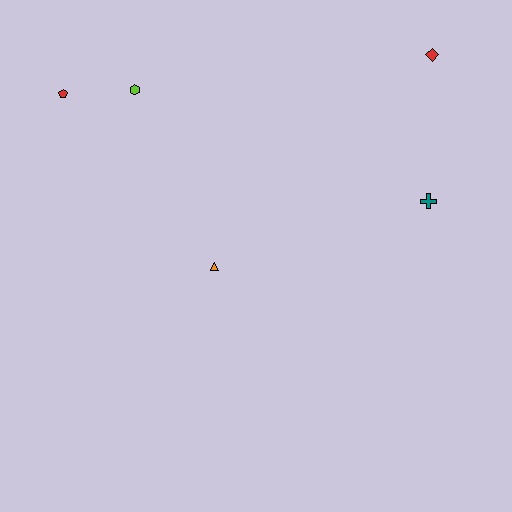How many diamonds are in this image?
There is 1 diamond.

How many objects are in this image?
There are 5 objects.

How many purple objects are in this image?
There are no purple objects.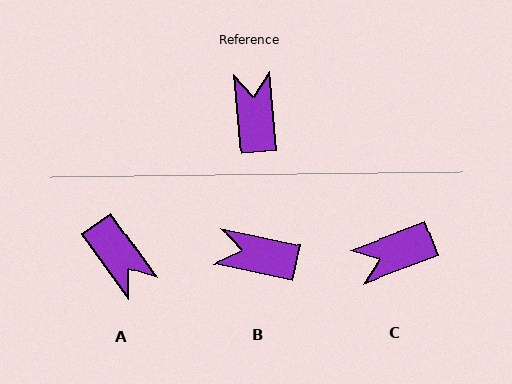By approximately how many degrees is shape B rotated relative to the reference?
Approximately 72 degrees counter-clockwise.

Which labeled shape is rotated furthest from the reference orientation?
A, about 149 degrees away.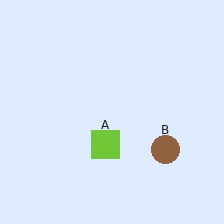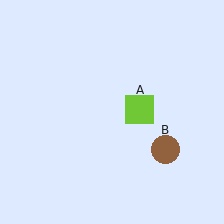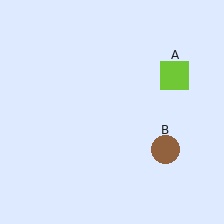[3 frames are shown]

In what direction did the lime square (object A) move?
The lime square (object A) moved up and to the right.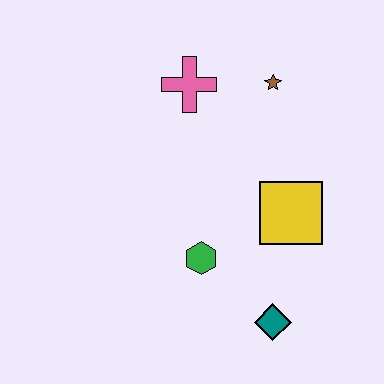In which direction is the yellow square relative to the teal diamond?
The yellow square is above the teal diamond.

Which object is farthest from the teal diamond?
The pink cross is farthest from the teal diamond.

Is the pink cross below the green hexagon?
No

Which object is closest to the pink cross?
The brown star is closest to the pink cross.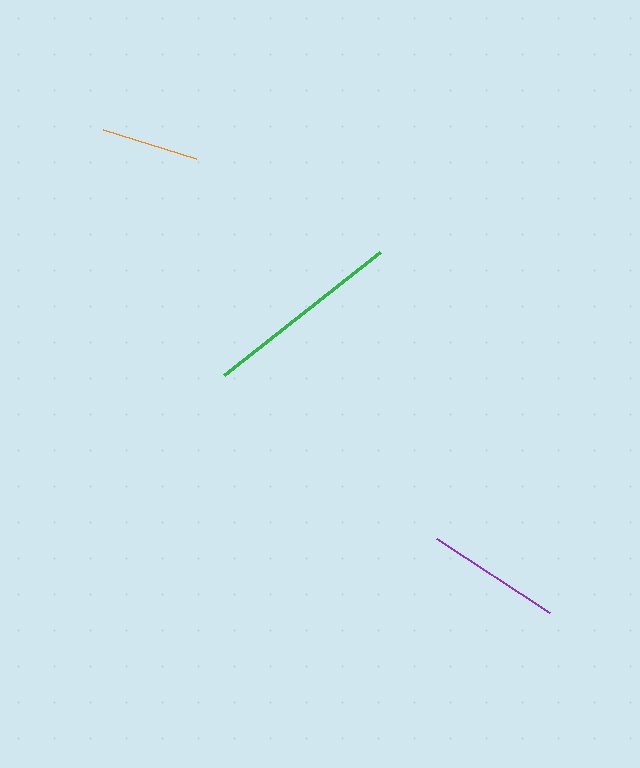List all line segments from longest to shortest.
From longest to shortest: green, purple, orange.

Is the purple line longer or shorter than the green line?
The green line is longer than the purple line.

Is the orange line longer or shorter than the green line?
The green line is longer than the orange line.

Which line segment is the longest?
The green line is the longest at approximately 198 pixels.